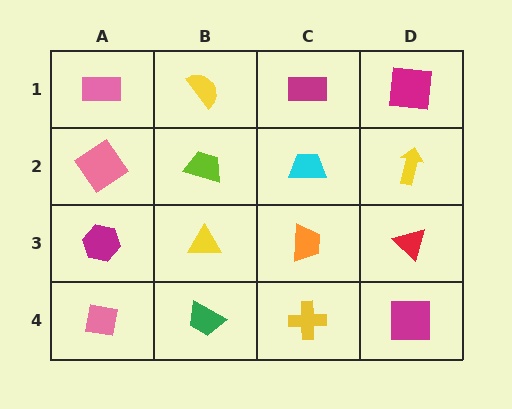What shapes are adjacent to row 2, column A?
A pink rectangle (row 1, column A), a magenta hexagon (row 3, column A), a lime trapezoid (row 2, column B).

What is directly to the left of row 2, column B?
A pink diamond.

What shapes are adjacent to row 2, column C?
A magenta rectangle (row 1, column C), an orange trapezoid (row 3, column C), a lime trapezoid (row 2, column B), a yellow arrow (row 2, column D).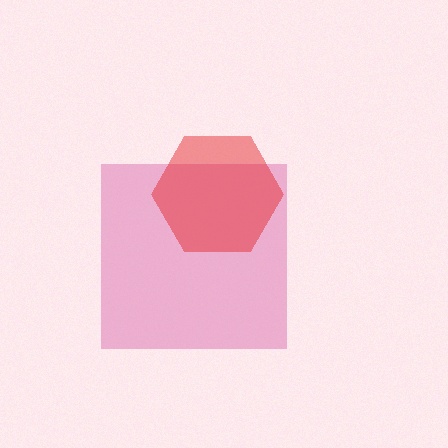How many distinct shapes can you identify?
There are 2 distinct shapes: a pink square, a red hexagon.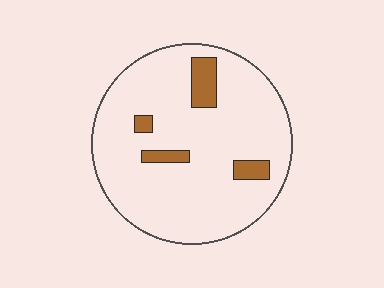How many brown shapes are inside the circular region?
4.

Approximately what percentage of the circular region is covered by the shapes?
Approximately 10%.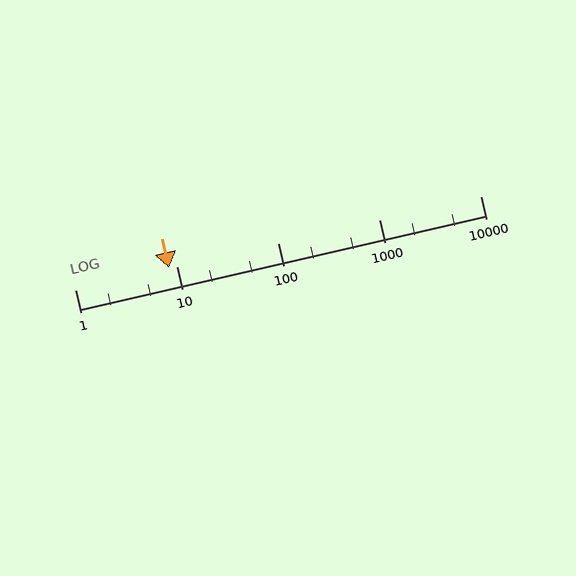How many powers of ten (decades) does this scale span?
The scale spans 4 decades, from 1 to 10000.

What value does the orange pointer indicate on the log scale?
The pointer indicates approximately 8.4.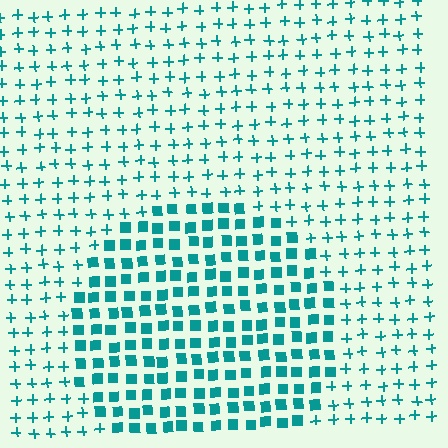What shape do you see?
I see a circle.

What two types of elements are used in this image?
The image uses squares inside the circle region and plus signs outside it.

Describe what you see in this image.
The image is filled with small teal elements arranged in a uniform grid. A circle-shaped region contains squares, while the surrounding area contains plus signs. The boundary is defined purely by the change in element shape.